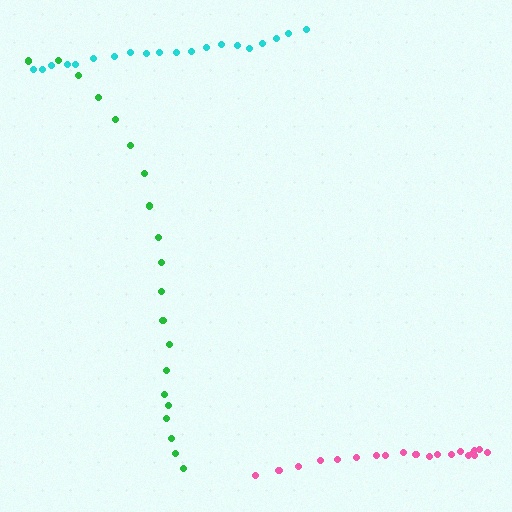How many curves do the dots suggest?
There are 3 distinct paths.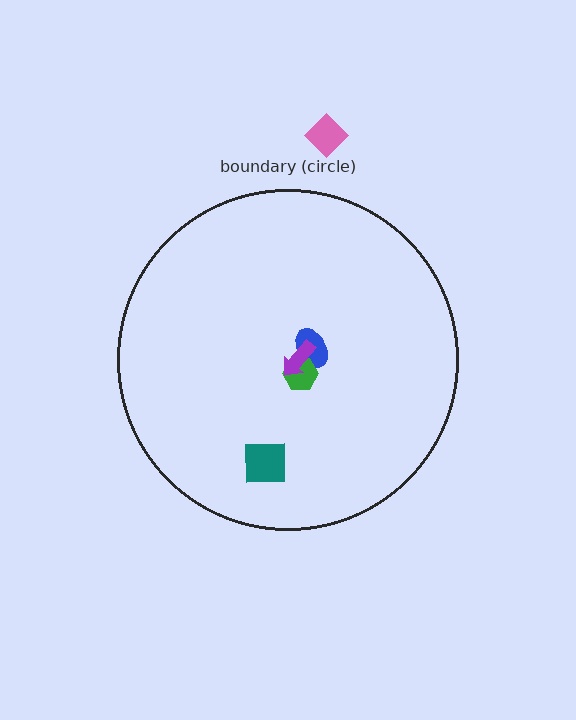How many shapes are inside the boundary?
4 inside, 1 outside.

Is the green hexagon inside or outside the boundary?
Inside.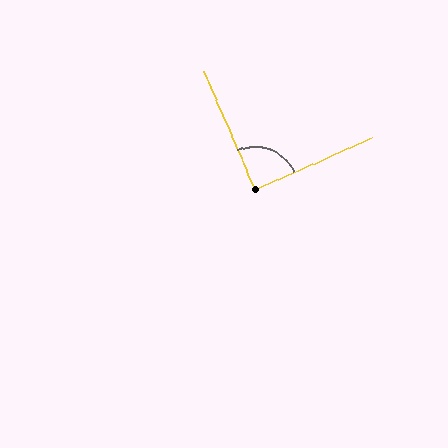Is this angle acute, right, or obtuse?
It is approximately a right angle.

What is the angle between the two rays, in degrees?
Approximately 89 degrees.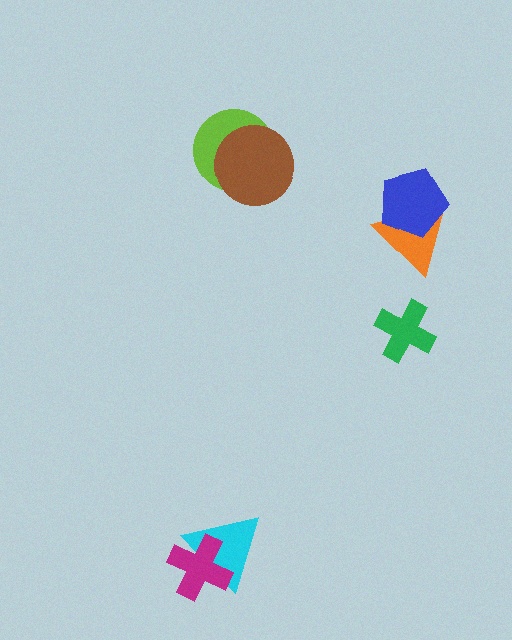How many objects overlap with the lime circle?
1 object overlaps with the lime circle.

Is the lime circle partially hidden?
Yes, it is partially covered by another shape.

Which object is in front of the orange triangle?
The blue pentagon is in front of the orange triangle.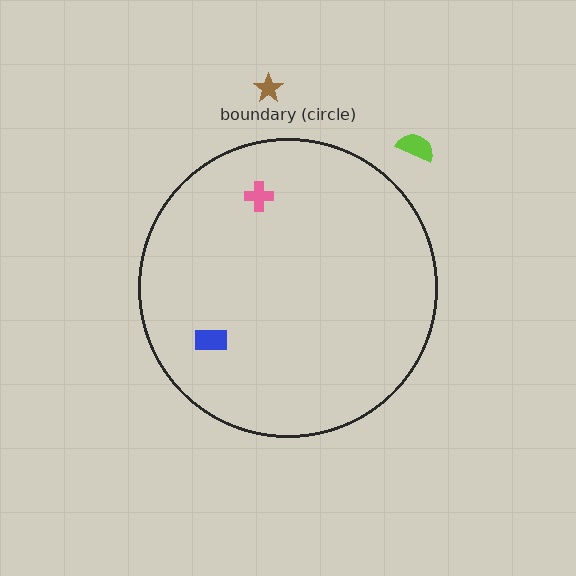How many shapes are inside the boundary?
2 inside, 2 outside.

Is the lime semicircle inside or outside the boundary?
Outside.